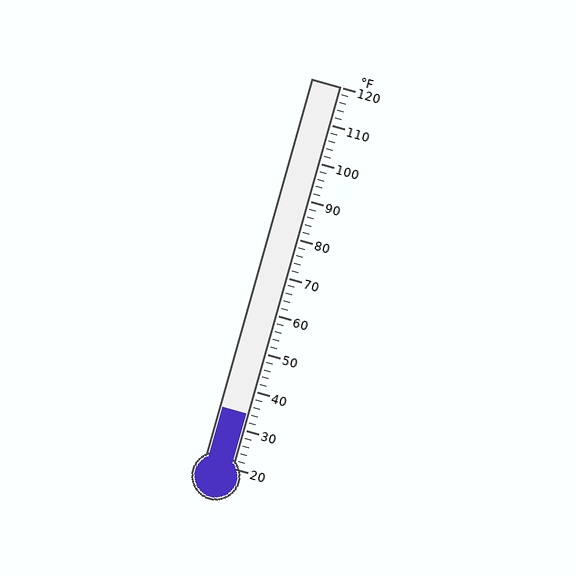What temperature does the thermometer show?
The thermometer shows approximately 34°F.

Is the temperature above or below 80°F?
The temperature is below 80°F.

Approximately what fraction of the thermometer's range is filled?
The thermometer is filled to approximately 15% of its range.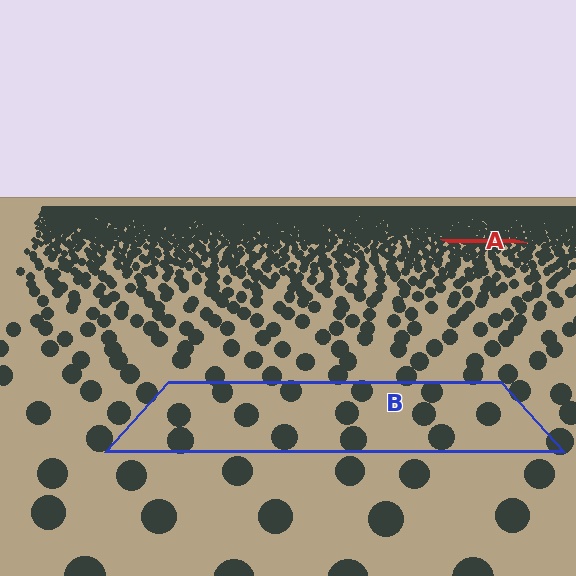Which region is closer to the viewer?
Region B is closer. The texture elements there are larger and more spread out.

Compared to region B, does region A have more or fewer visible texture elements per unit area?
Region A has more texture elements per unit area — they are packed more densely because it is farther away.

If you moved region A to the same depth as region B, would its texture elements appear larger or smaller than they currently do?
They would appear larger. At a closer depth, the same texture elements are projected at a bigger on-screen size.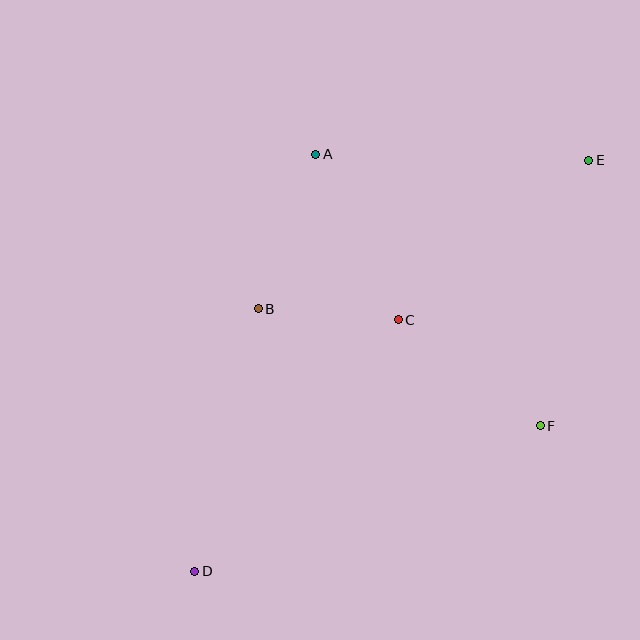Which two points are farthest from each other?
Points D and E are farthest from each other.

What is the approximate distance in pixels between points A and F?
The distance between A and F is approximately 352 pixels.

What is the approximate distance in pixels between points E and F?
The distance between E and F is approximately 270 pixels.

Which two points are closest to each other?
Points B and C are closest to each other.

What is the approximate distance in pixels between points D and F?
The distance between D and F is approximately 375 pixels.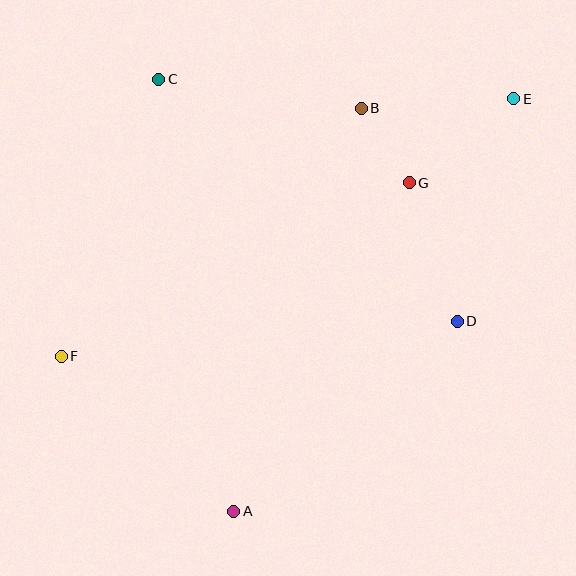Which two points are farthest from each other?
Points E and F are farthest from each other.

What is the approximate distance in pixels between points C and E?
The distance between C and E is approximately 355 pixels.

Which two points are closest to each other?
Points B and G are closest to each other.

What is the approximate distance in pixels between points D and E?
The distance between D and E is approximately 229 pixels.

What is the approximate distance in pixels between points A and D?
The distance between A and D is approximately 294 pixels.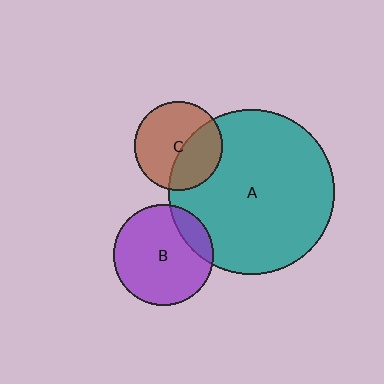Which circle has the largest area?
Circle A (teal).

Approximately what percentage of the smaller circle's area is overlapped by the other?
Approximately 40%.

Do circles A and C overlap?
Yes.